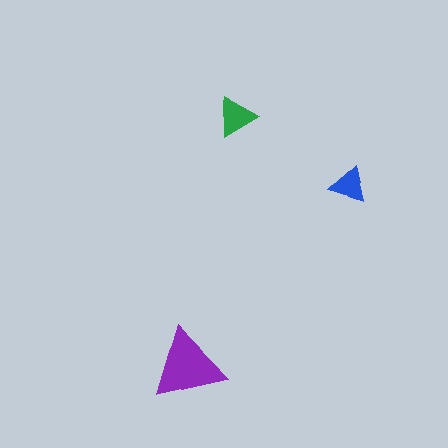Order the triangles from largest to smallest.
the purple one, the green one, the blue one.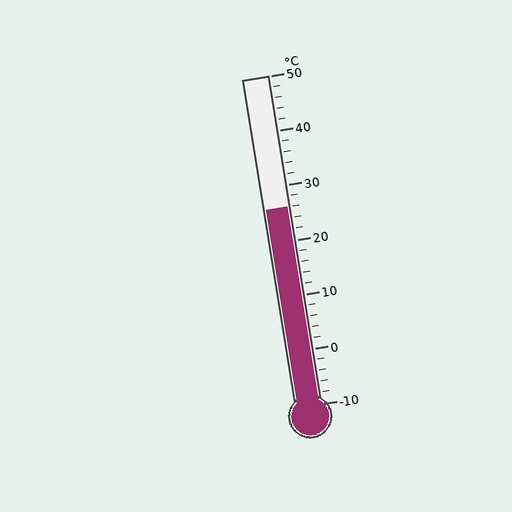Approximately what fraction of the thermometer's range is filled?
The thermometer is filled to approximately 60% of its range.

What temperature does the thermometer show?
The thermometer shows approximately 26°C.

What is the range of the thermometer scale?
The thermometer scale ranges from -10°C to 50°C.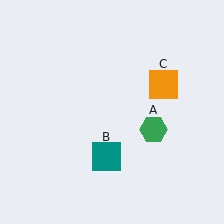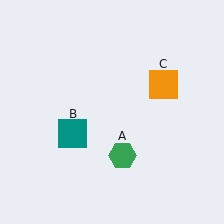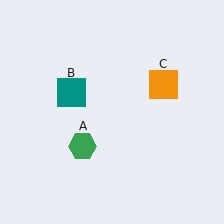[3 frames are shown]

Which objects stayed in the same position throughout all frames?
Orange square (object C) remained stationary.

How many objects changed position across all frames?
2 objects changed position: green hexagon (object A), teal square (object B).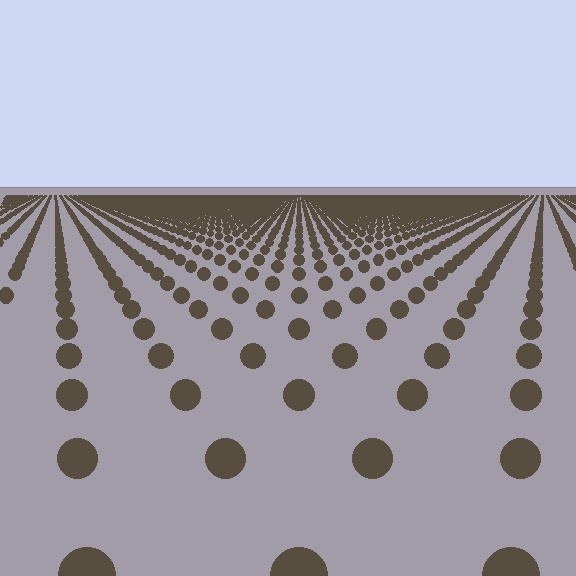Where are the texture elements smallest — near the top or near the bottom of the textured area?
Near the top.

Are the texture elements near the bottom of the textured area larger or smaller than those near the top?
Larger. Near the bottom, elements are closer to the viewer and appear at a bigger on-screen size.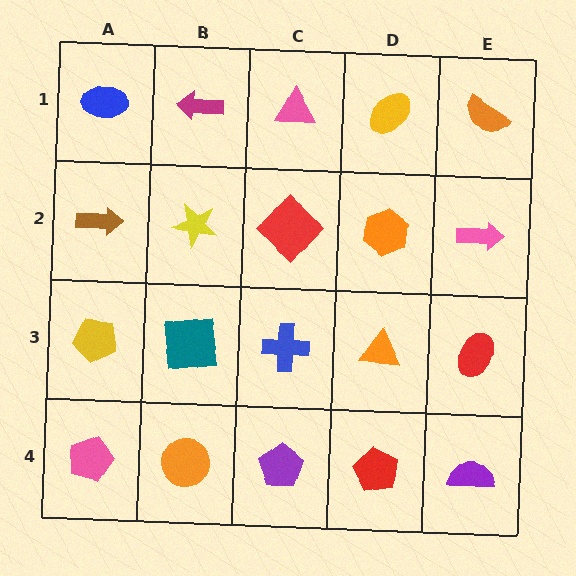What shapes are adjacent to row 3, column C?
A red diamond (row 2, column C), a purple pentagon (row 4, column C), a teal square (row 3, column B), an orange triangle (row 3, column D).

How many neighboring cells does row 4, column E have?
2.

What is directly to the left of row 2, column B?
A brown arrow.